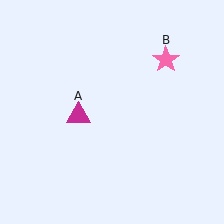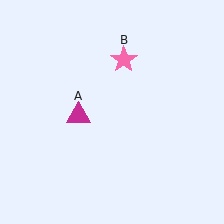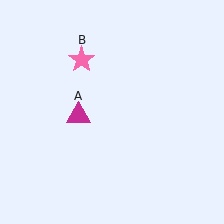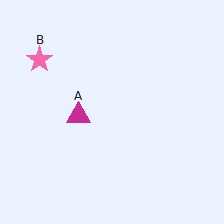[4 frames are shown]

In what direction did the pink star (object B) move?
The pink star (object B) moved left.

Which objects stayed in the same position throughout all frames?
Magenta triangle (object A) remained stationary.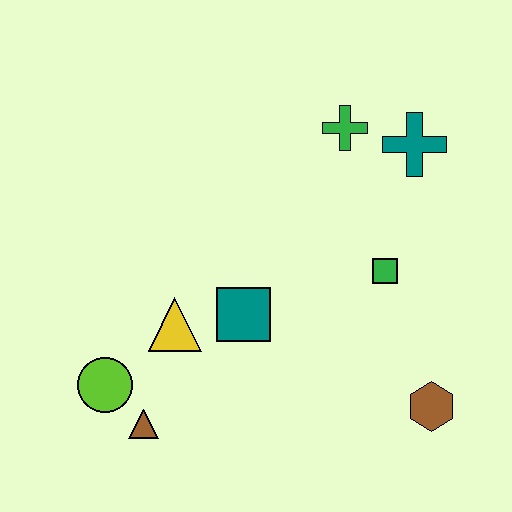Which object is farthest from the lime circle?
The teal cross is farthest from the lime circle.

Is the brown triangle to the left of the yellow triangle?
Yes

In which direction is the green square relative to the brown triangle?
The green square is to the right of the brown triangle.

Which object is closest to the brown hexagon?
The green square is closest to the brown hexagon.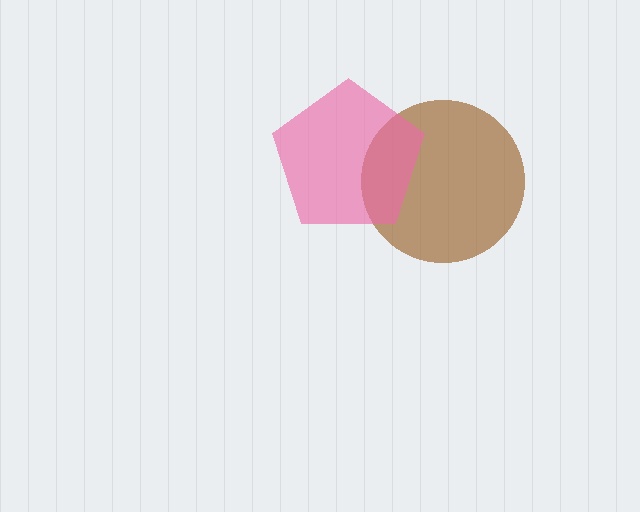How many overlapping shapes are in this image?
There are 2 overlapping shapes in the image.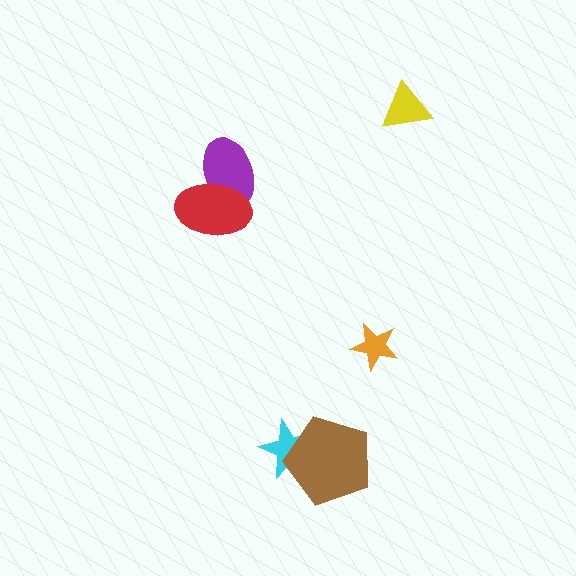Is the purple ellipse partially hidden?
Yes, it is partially covered by another shape.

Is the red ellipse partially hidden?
No, no other shape covers it.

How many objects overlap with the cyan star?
1 object overlaps with the cyan star.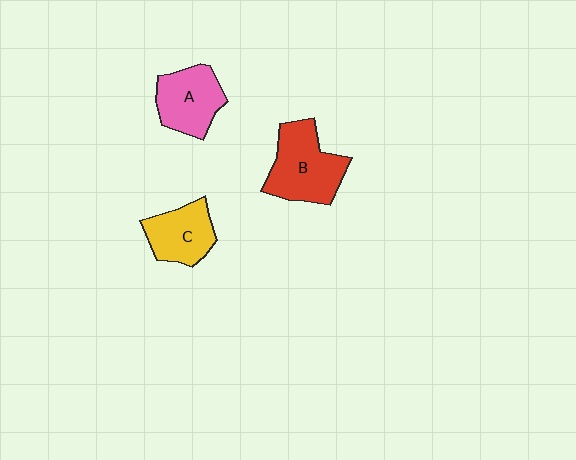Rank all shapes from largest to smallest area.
From largest to smallest: B (red), A (pink), C (yellow).